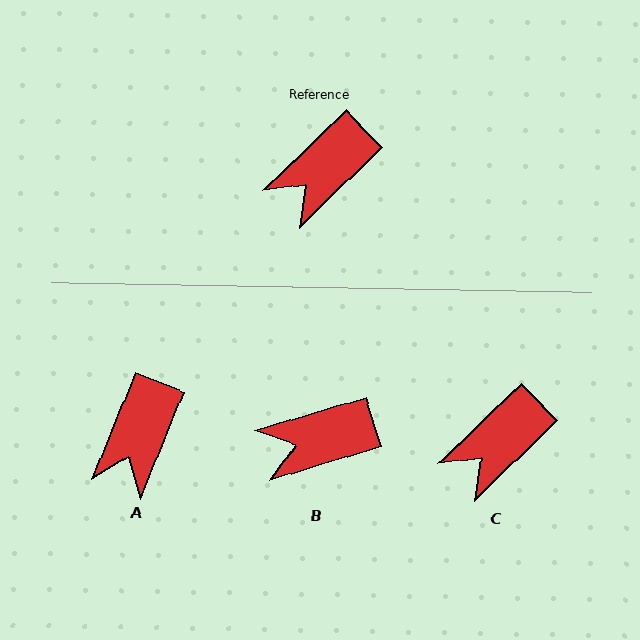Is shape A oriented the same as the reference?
No, it is off by about 24 degrees.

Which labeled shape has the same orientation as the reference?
C.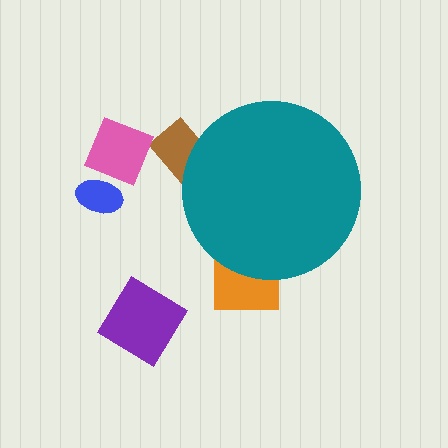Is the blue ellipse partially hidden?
No, the blue ellipse is fully visible.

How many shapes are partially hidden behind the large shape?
2 shapes are partially hidden.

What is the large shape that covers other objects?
A teal circle.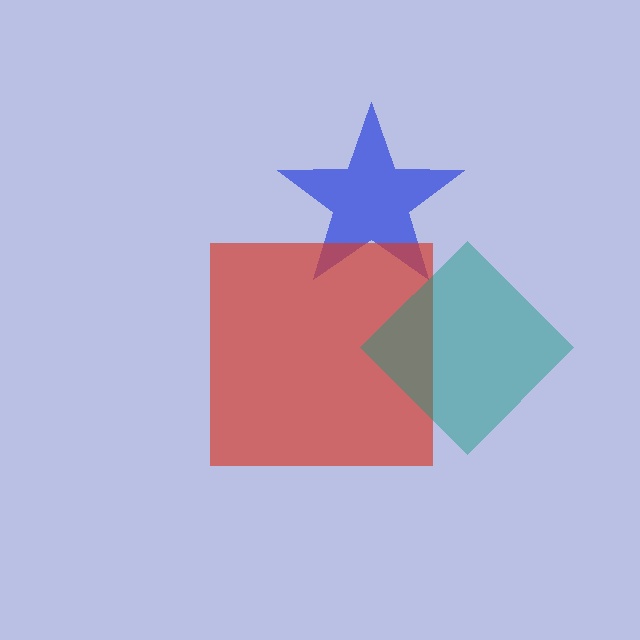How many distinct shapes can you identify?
There are 3 distinct shapes: a blue star, a red square, a teal diamond.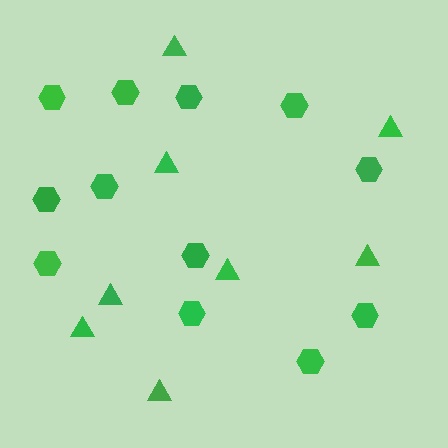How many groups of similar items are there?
There are 2 groups: one group of hexagons (12) and one group of triangles (8).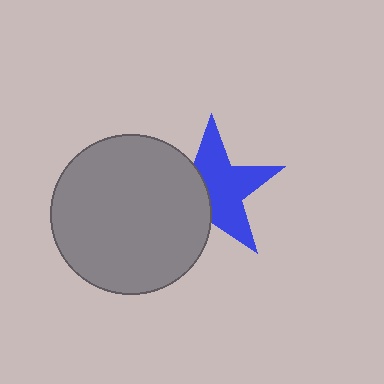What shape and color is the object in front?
The object in front is a gray circle.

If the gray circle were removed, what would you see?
You would see the complete blue star.